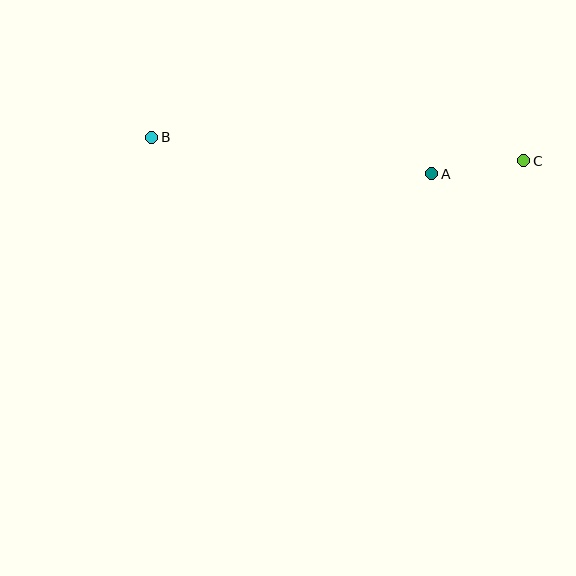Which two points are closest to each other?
Points A and C are closest to each other.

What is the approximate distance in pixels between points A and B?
The distance between A and B is approximately 283 pixels.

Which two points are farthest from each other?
Points B and C are farthest from each other.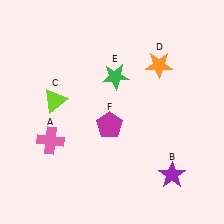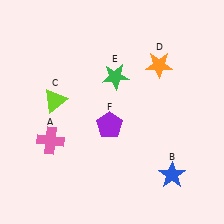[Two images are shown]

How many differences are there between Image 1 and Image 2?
There are 2 differences between the two images.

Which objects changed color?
B changed from purple to blue. F changed from magenta to purple.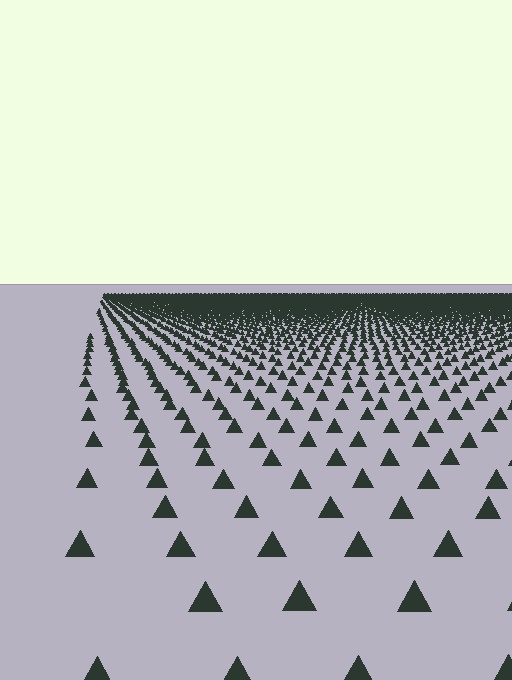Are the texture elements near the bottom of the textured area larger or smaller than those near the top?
Larger. Near the bottom, elements are closer to the viewer and appear at a bigger on-screen size.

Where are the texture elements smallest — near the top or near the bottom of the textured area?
Near the top.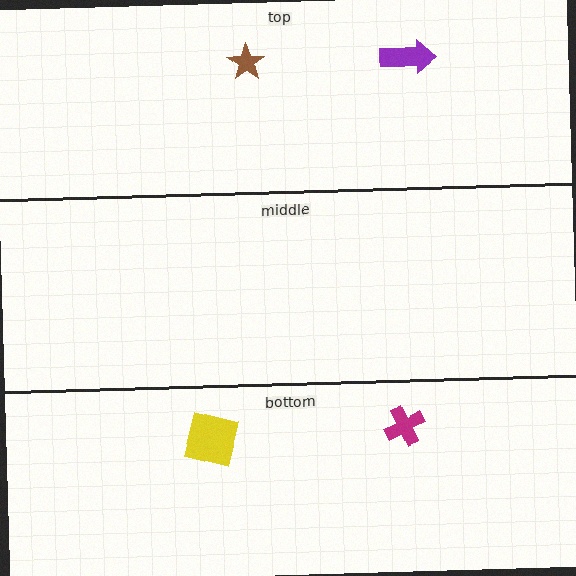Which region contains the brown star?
The top region.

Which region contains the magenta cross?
The bottom region.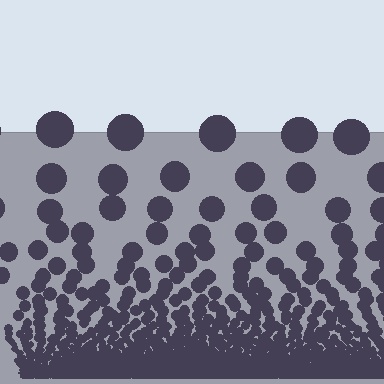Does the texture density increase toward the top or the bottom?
Density increases toward the bottom.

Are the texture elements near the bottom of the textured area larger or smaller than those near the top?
Smaller. The gradient is inverted — elements near the bottom are smaller and denser.